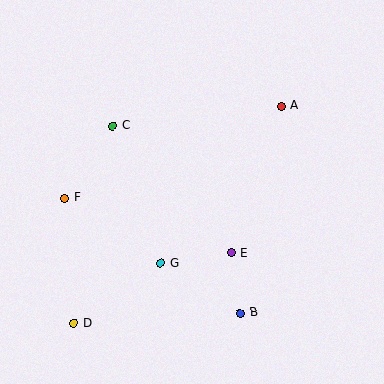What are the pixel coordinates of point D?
Point D is at (74, 323).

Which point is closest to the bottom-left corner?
Point D is closest to the bottom-left corner.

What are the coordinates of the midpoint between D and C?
The midpoint between D and C is at (93, 225).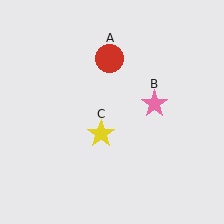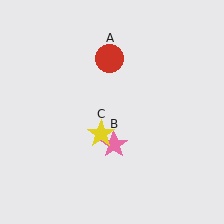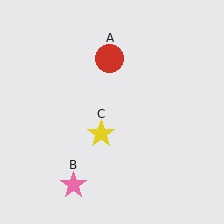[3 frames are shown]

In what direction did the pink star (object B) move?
The pink star (object B) moved down and to the left.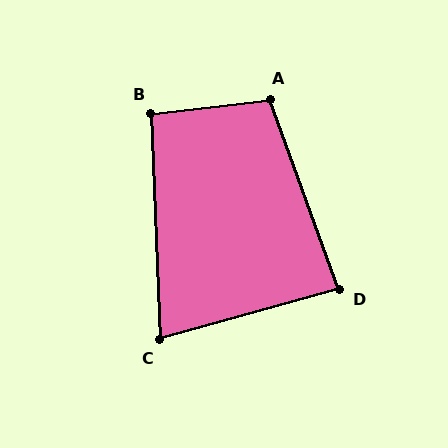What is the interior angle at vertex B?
Approximately 94 degrees (approximately right).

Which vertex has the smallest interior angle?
C, at approximately 77 degrees.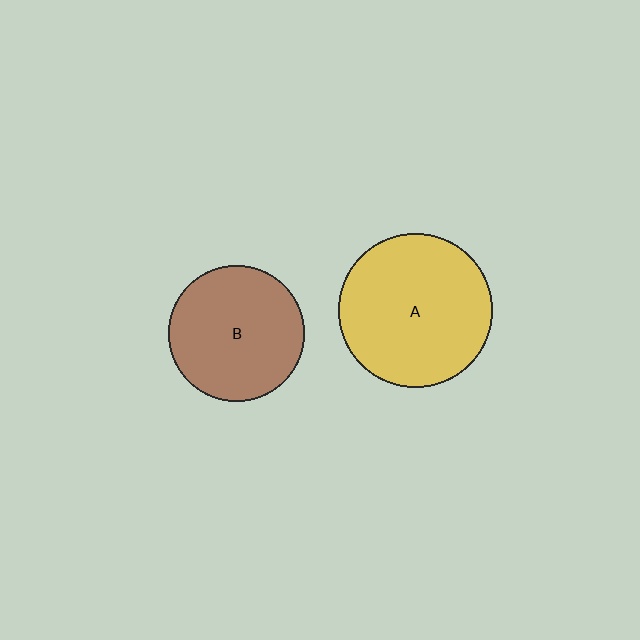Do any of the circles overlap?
No, none of the circles overlap.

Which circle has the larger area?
Circle A (yellow).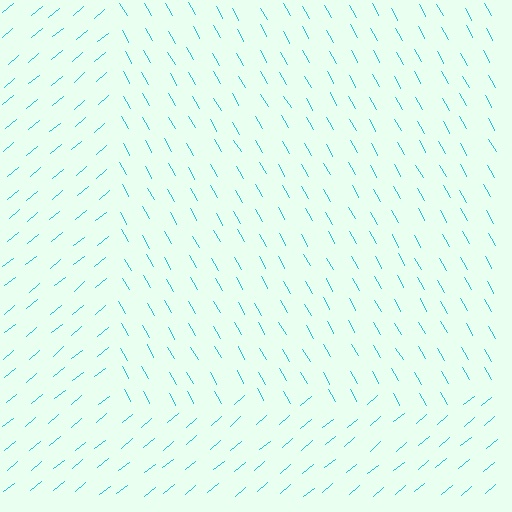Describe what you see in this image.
The image is filled with small cyan line segments. A rectangle region in the image has lines oriented differently from the surrounding lines, creating a visible texture boundary.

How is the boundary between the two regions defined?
The boundary is defined purely by a change in line orientation (approximately 79 degrees difference). All lines are the same color and thickness.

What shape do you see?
I see a rectangle.